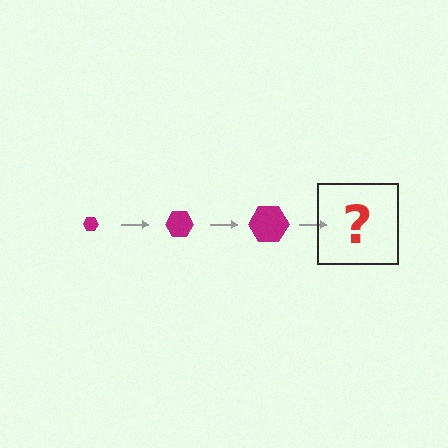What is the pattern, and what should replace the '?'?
The pattern is that the hexagon gets progressively larger each step. The '?' should be a magenta hexagon, larger than the previous one.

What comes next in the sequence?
The next element should be a magenta hexagon, larger than the previous one.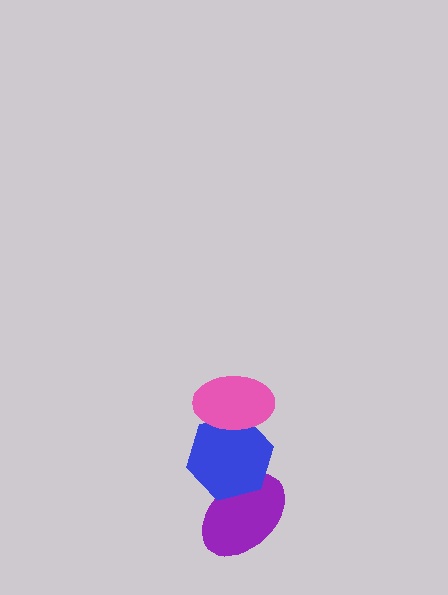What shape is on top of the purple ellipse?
The blue hexagon is on top of the purple ellipse.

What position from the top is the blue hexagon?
The blue hexagon is 2nd from the top.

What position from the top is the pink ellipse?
The pink ellipse is 1st from the top.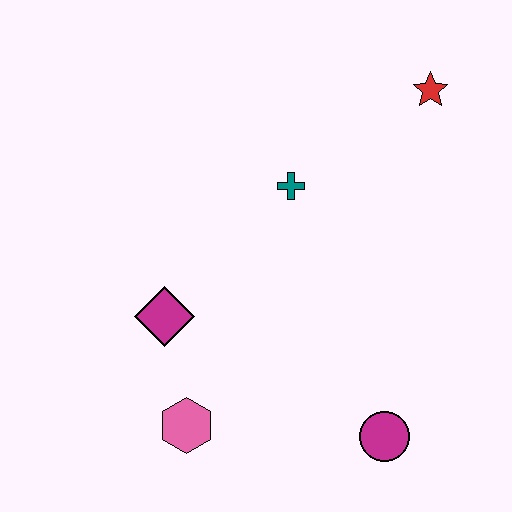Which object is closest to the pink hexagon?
The magenta diamond is closest to the pink hexagon.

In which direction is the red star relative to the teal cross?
The red star is to the right of the teal cross.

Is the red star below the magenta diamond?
No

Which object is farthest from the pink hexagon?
The red star is farthest from the pink hexagon.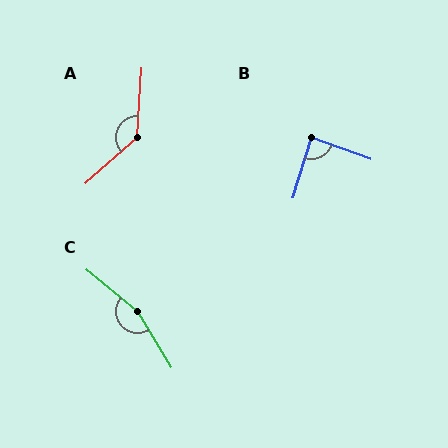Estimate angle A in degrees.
Approximately 135 degrees.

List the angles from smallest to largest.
B (87°), A (135°), C (161°).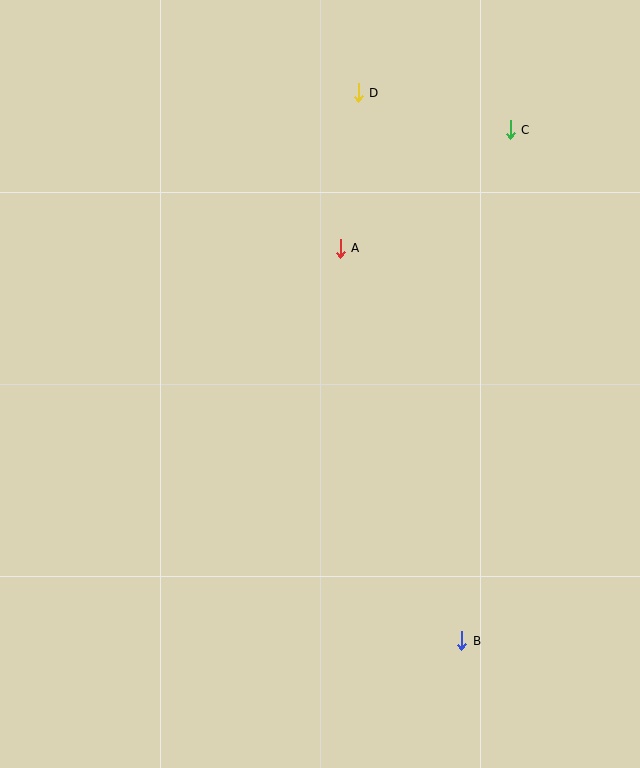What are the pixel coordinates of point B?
Point B is at (462, 641).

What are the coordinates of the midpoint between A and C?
The midpoint between A and C is at (425, 189).